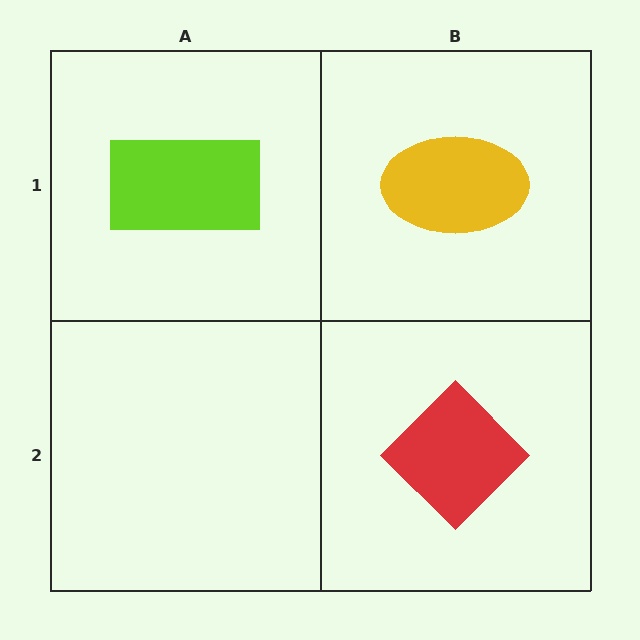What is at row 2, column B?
A red diamond.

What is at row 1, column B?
A yellow ellipse.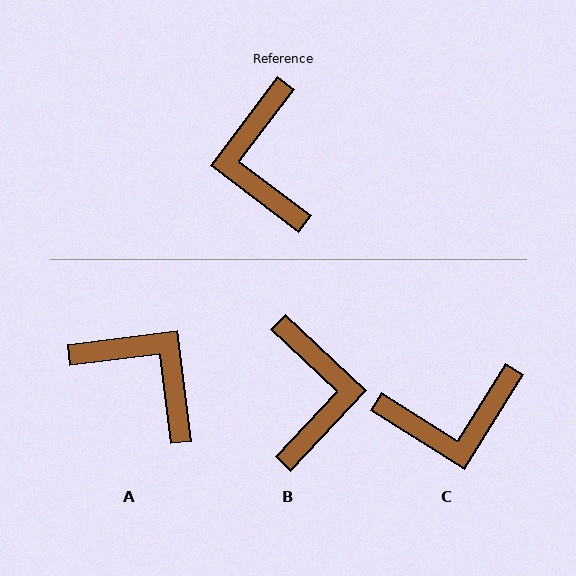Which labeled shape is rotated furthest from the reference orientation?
B, about 174 degrees away.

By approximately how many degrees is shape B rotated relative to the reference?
Approximately 174 degrees counter-clockwise.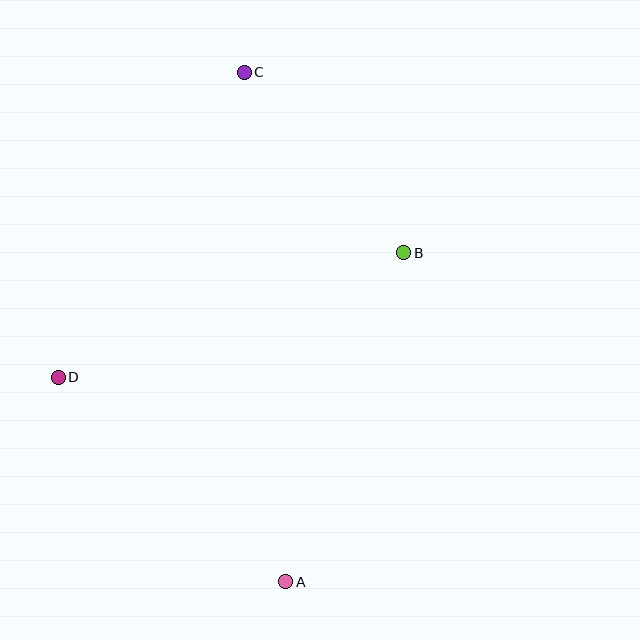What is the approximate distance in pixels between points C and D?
The distance between C and D is approximately 357 pixels.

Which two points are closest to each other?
Points B and C are closest to each other.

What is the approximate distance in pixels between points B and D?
The distance between B and D is approximately 367 pixels.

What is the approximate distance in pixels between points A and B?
The distance between A and B is approximately 350 pixels.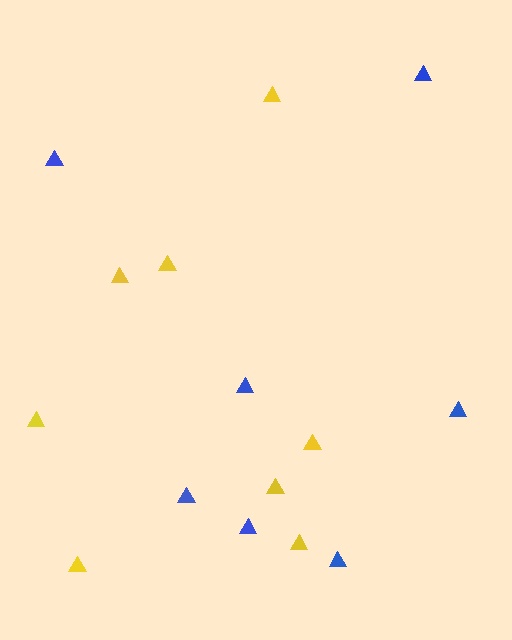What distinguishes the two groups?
There are 2 groups: one group of blue triangles (7) and one group of yellow triangles (8).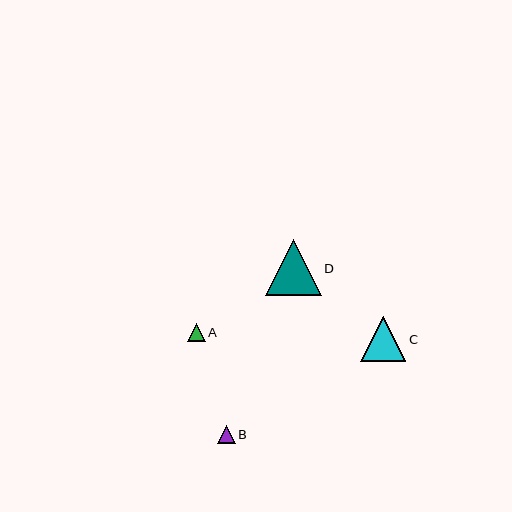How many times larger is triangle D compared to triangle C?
Triangle D is approximately 1.3 times the size of triangle C.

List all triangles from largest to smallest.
From largest to smallest: D, C, B, A.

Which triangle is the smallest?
Triangle A is the smallest with a size of approximately 18 pixels.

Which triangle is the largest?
Triangle D is the largest with a size of approximately 56 pixels.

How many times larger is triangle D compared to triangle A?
Triangle D is approximately 3.1 times the size of triangle A.